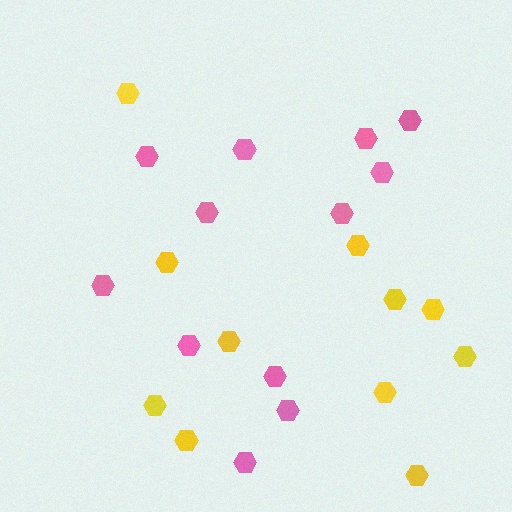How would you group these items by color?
There are 2 groups: one group of yellow hexagons (11) and one group of pink hexagons (12).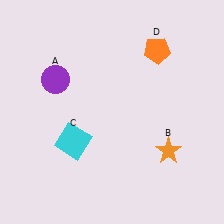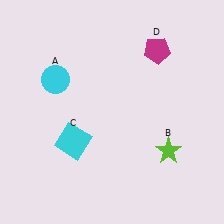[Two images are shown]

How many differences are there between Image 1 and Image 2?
There are 3 differences between the two images.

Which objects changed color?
A changed from purple to cyan. B changed from orange to lime. D changed from orange to magenta.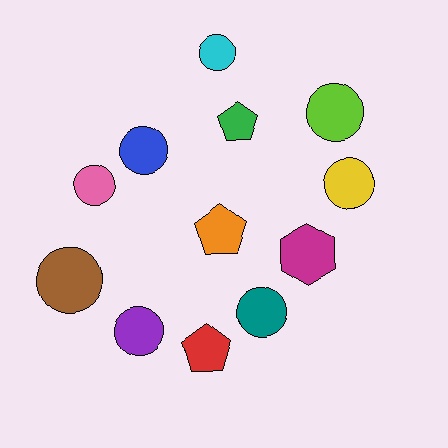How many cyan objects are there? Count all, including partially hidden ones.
There is 1 cyan object.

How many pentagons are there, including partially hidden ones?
There are 3 pentagons.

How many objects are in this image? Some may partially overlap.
There are 12 objects.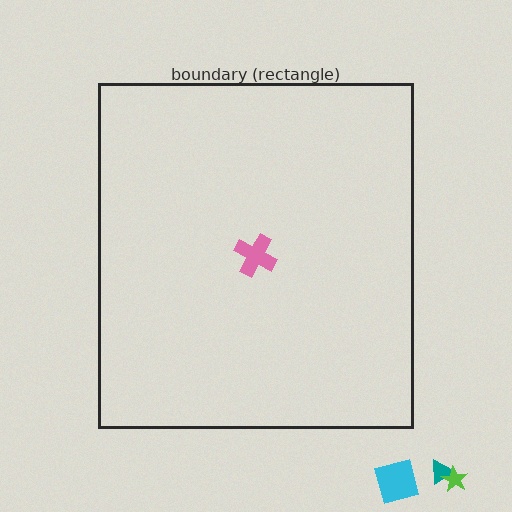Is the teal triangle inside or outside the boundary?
Outside.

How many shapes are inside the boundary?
1 inside, 3 outside.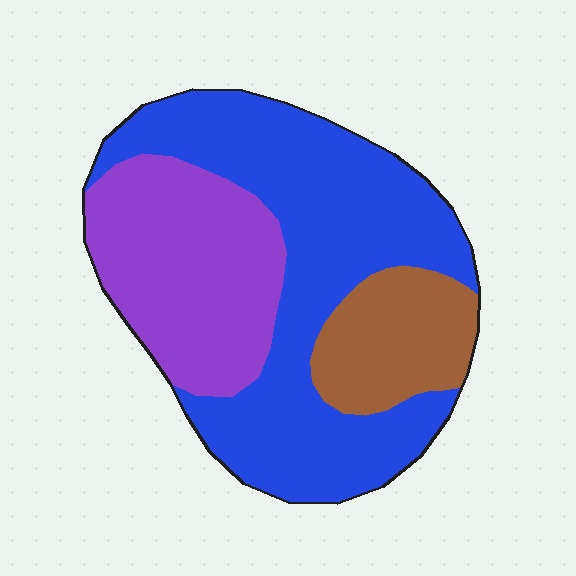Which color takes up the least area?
Brown, at roughly 15%.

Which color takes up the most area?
Blue, at roughly 55%.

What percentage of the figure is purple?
Purple takes up between a quarter and a half of the figure.